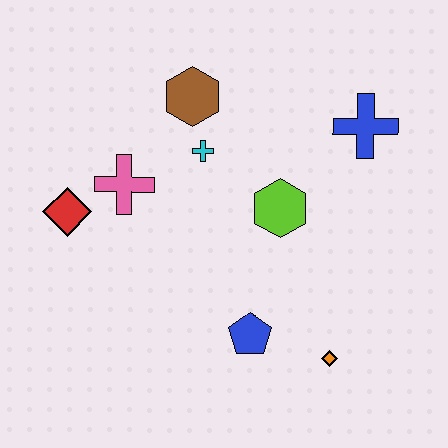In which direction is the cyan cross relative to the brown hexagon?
The cyan cross is below the brown hexagon.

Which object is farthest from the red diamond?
The blue cross is farthest from the red diamond.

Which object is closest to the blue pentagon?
The orange diamond is closest to the blue pentagon.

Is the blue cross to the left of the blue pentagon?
No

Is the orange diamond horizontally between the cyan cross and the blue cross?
Yes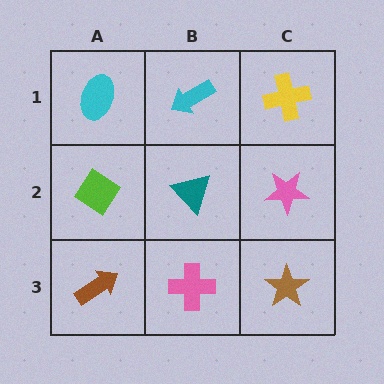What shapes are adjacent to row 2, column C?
A yellow cross (row 1, column C), a brown star (row 3, column C), a teal triangle (row 2, column B).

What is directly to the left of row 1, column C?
A cyan arrow.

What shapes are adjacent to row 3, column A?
A lime diamond (row 2, column A), a pink cross (row 3, column B).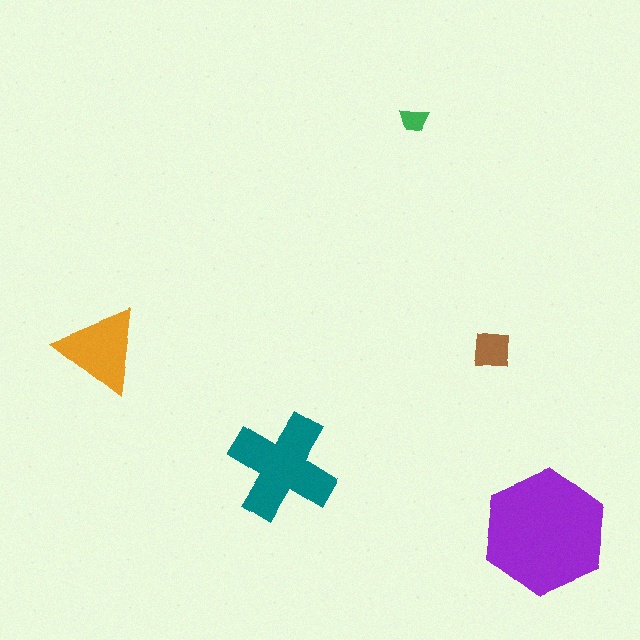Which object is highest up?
The green trapezoid is topmost.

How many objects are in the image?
There are 5 objects in the image.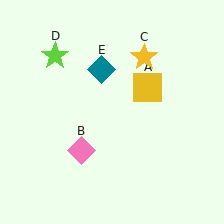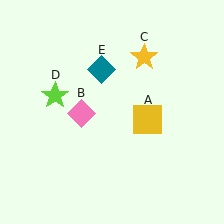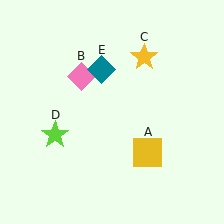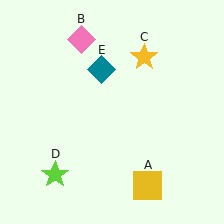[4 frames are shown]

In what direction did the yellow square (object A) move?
The yellow square (object A) moved down.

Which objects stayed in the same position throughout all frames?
Yellow star (object C) and teal diamond (object E) remained stationary.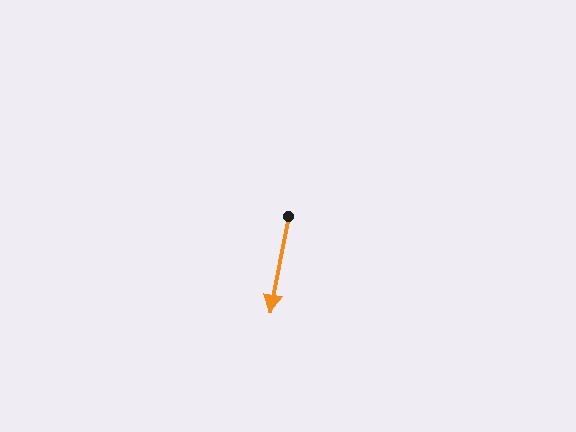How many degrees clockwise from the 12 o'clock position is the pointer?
Approximately 191 degrees.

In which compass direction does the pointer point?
South.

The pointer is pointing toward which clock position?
Roughly 6 o'clock.